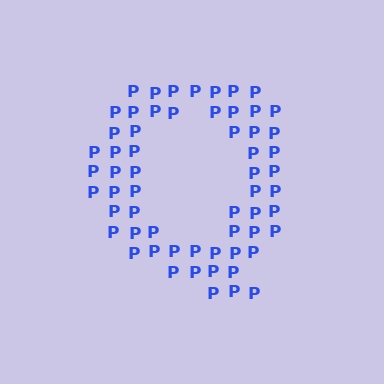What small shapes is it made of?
It is made of small letter P's.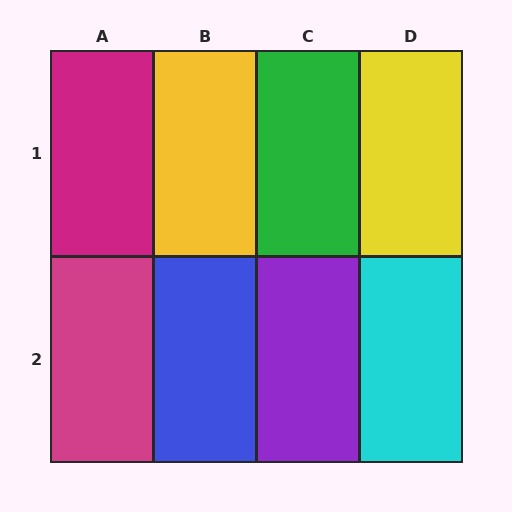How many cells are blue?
1 cell is blue.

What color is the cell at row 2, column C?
Purple.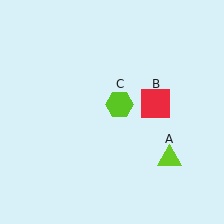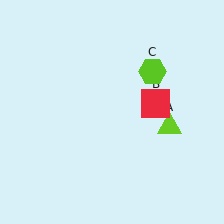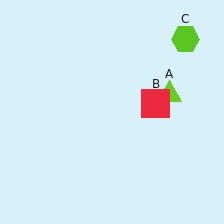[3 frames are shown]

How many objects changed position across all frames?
2 objects changed position: lime triangle (object A), lime hexagon (object C).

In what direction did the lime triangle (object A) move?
The lime triangle (object A) moved up.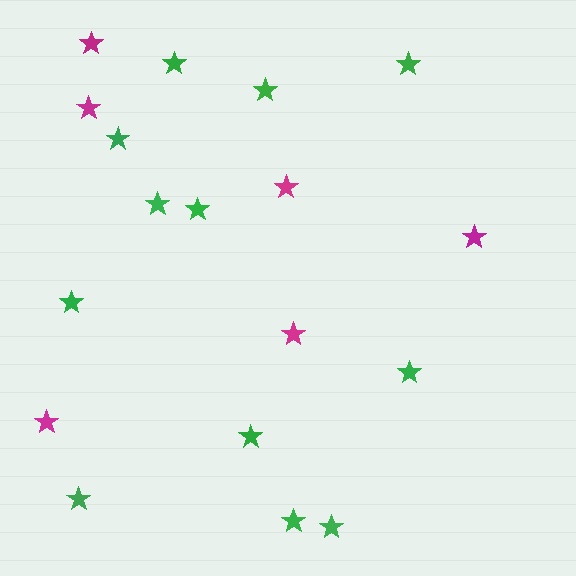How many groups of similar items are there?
There are 2 groups: one group of green stars (12) and one group of magenta stars (6).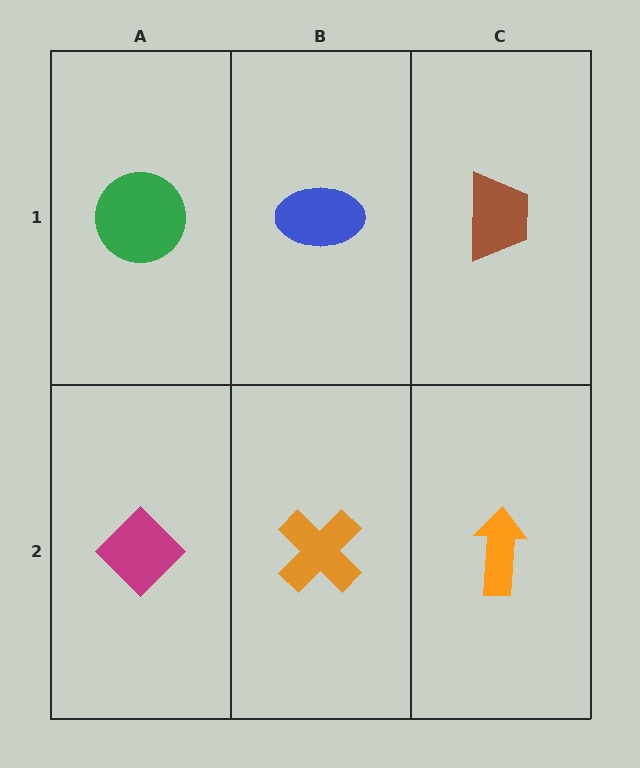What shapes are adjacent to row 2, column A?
A green circle (row 1, column A), an orange cross (row 2, column B).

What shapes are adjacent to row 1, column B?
An orange cross (row 2, column B), a green circle (row 1, column A), a brown trapezoid (row 1, column C).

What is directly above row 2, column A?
A green circle.